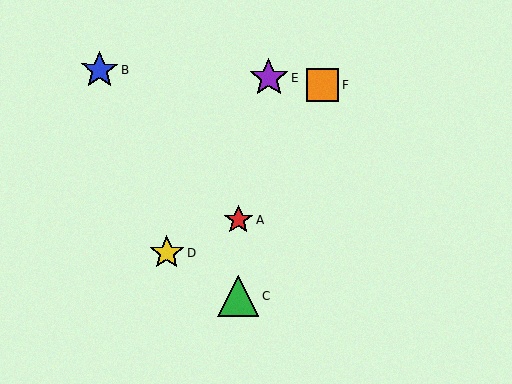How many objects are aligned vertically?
2 objects (A, C) are aligned vertically.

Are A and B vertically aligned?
No, A is at x≈238 and B is at x≈100.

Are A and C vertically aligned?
Yes, both are at x≈238.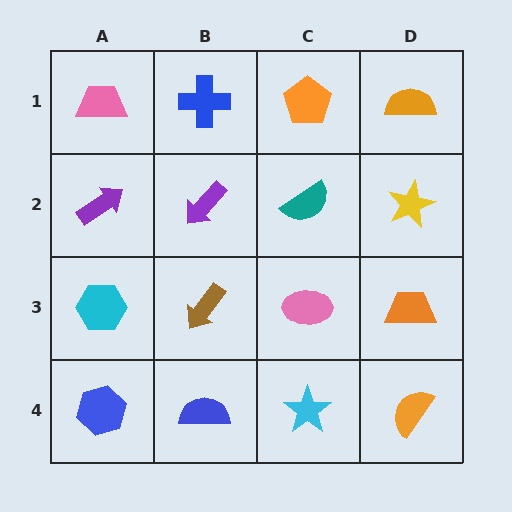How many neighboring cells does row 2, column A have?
3.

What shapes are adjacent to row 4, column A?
A cyan hexagon (row 3, column A), a blue semicircle (row 4, column B).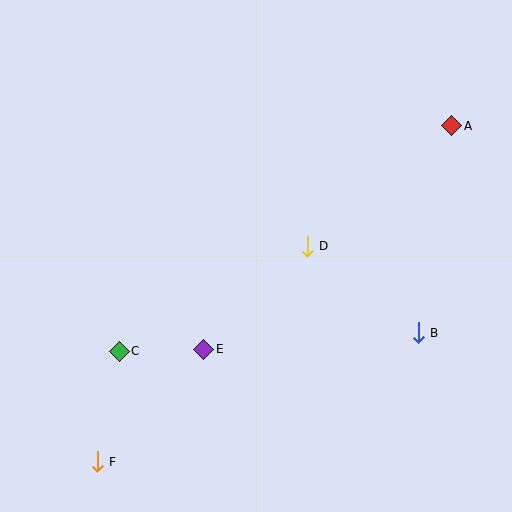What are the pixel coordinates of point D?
Point D is at (307, 246).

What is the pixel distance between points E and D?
The distance between E and D is 146 pixels.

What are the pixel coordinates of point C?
Point C is at (119, 351).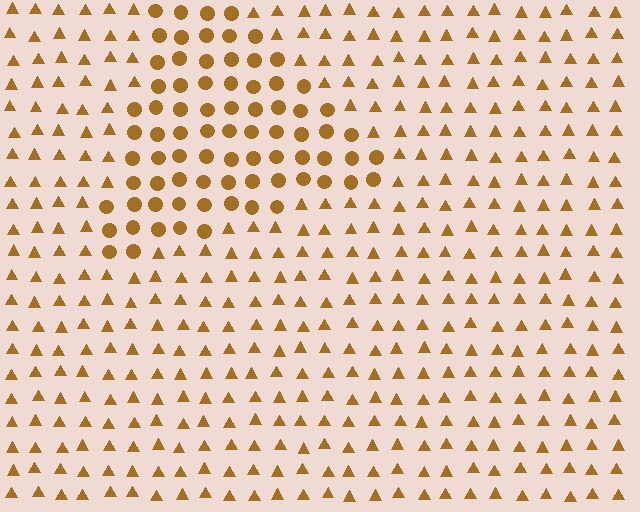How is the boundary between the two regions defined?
The boundary is defined by a change in element shape: circles inside vs. triangles outside. All elements share the same color and spacing.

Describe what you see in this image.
The image is filled with small brown elements arranged in a uniform grid. A triangle-shaped region contains circles, while the surrounding area contains triangles. The boundary is defined purely by the change in element shape.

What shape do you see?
I see a triangle.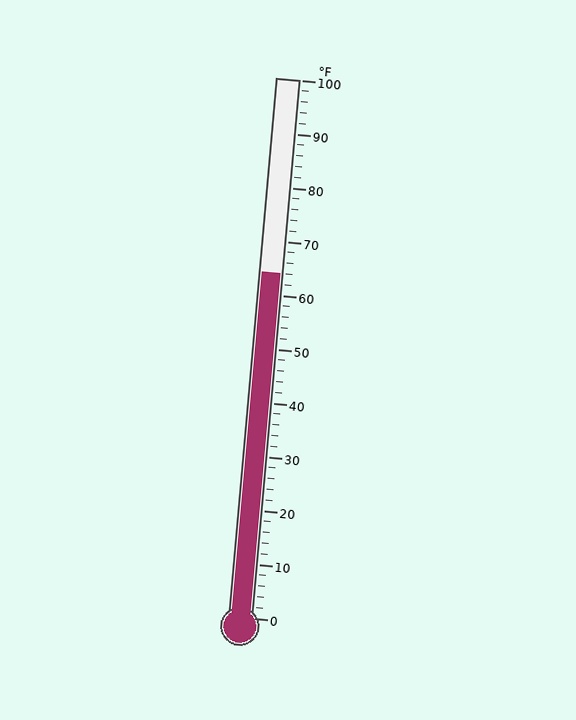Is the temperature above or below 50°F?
The temperature is above 50°F.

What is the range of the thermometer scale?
The thermometer scale ranges from 0°F to 100°F.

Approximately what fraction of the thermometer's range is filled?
The thermometer is filled to approximately 65% of its range.